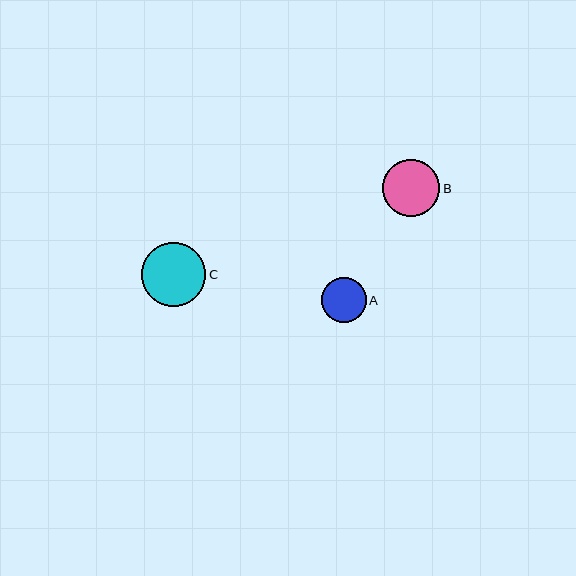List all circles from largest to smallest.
From largest to smallest: C, B, A.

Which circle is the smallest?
Circle A is the smallest with a size of approximately 45 pixels.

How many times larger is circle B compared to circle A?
Circle B is approximately 1.3 times the size of circle A.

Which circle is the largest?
Circle C is the largest with a size of approximately 64 pixels.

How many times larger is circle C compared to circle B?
Circle C is approximately 1.1 times the size of circle B.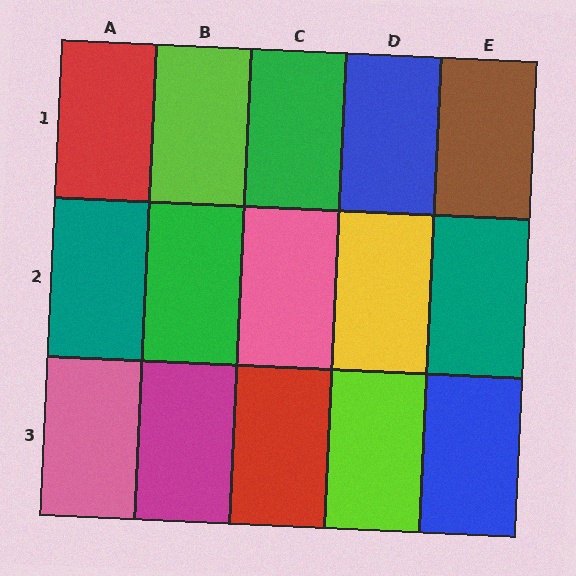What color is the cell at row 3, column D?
Lime.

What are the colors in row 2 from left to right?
Teal, green, pink, yellow, teal.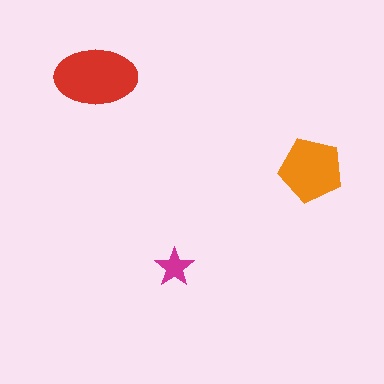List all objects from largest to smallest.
The red ellipse, the orange pentagon, the magenta star.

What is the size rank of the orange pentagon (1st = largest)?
2nd.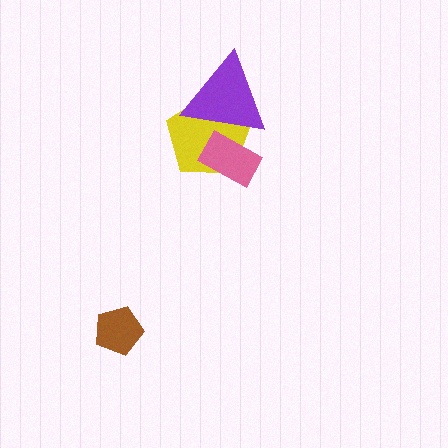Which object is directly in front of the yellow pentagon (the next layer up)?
The purple triangle is directly in front of the yellow pentagon.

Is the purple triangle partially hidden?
Yes, it is partially covered by another shape.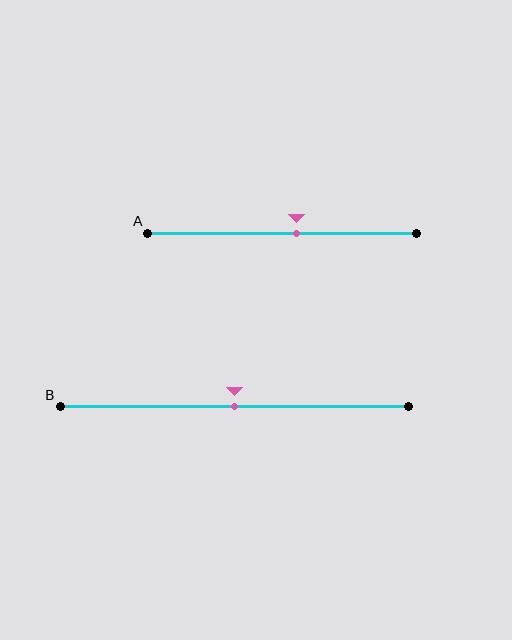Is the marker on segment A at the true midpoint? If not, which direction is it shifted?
No, the marker on segment A is shifted to the right by about 6% of the segment length.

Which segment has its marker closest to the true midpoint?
Segment B has its marker closest to the true midpoint.